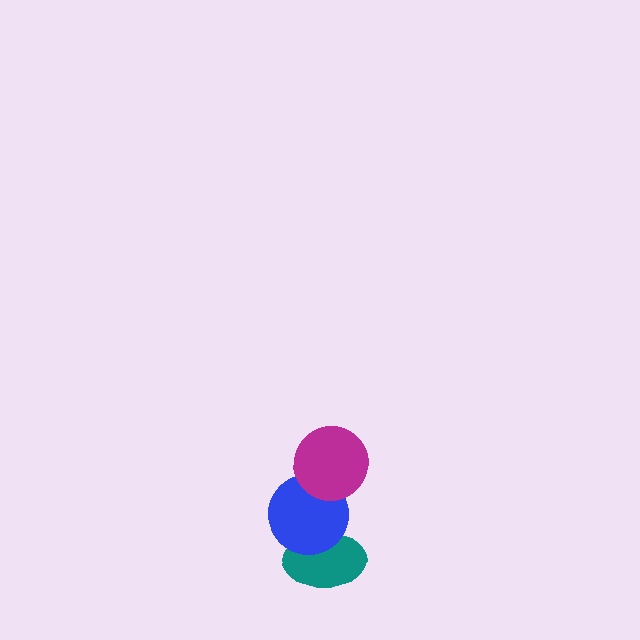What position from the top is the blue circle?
The blue circle is 2nd from the top.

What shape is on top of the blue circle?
The magenta circle is on top of the blue circle.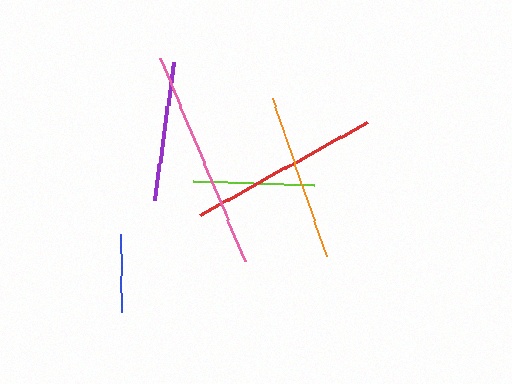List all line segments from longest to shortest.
From longest to shortest: pink, red, orange, purple, lime, blue.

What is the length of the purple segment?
The purple segment is approximately 140 pixels long.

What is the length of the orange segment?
The orange segment is approximately 167 pixels long.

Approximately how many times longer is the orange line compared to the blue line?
The orange line is approximately 2.1 times the length of the blue line.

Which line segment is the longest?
The pink line is the longest at approximately 220 pixels.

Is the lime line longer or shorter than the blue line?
The lime line is longer than the blue line.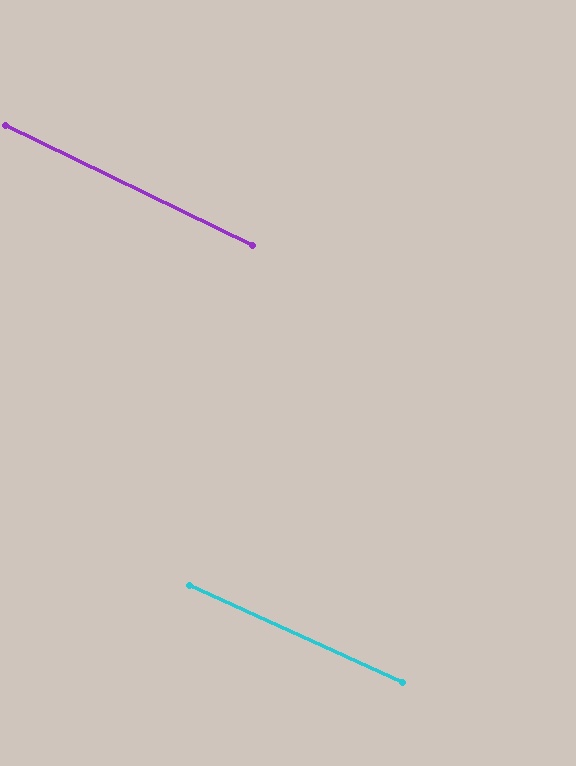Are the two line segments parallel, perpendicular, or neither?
Parallel — their directions differ by only 1.3°.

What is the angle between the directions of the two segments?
Approximately 1 degree.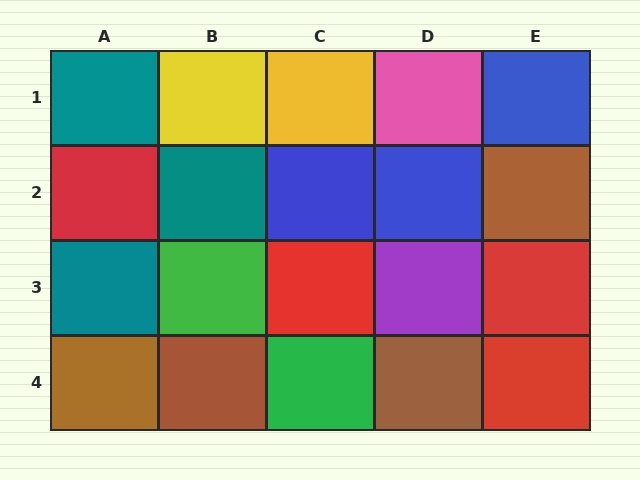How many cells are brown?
4 cells are brown.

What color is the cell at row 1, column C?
Yellow.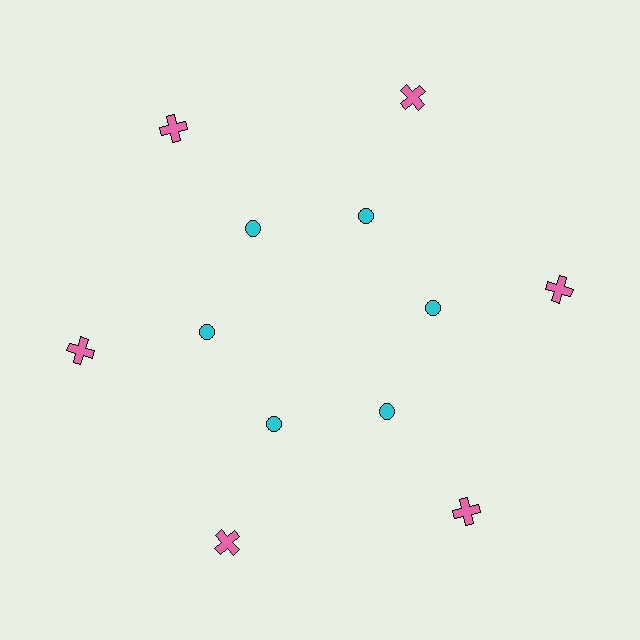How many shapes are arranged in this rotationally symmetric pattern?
There are 12 shapes, arranged in 6 groups of 2.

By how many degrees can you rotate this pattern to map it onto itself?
The pattern maps onto itself every 60 degrees of rotation.